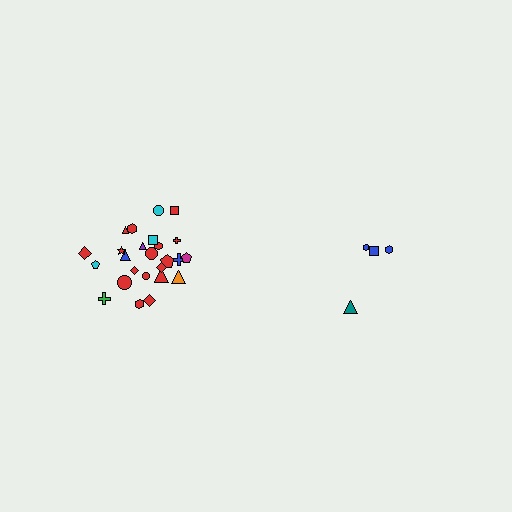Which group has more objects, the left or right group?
The left group.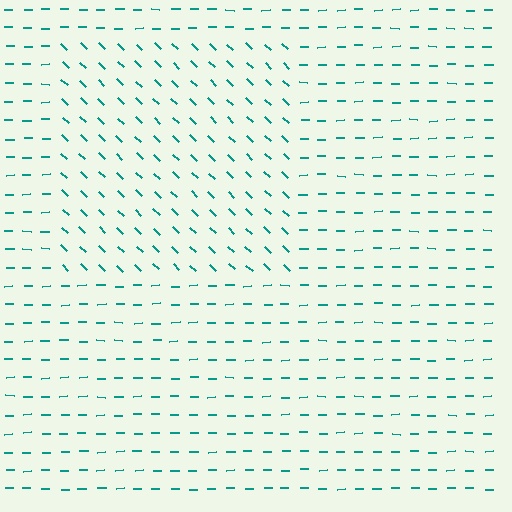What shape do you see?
I see a rectangle.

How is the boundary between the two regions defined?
The boundary is defined purely by a change in line orientation (approximately 45 degrees difference). All lines are the same color and thickness.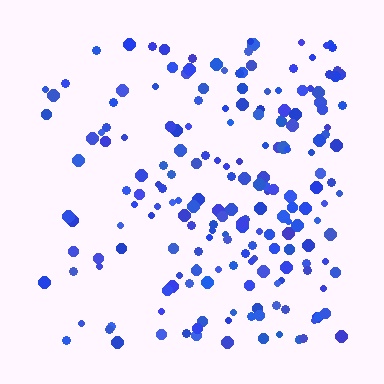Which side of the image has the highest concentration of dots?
The right.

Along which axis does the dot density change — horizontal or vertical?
Horizontal.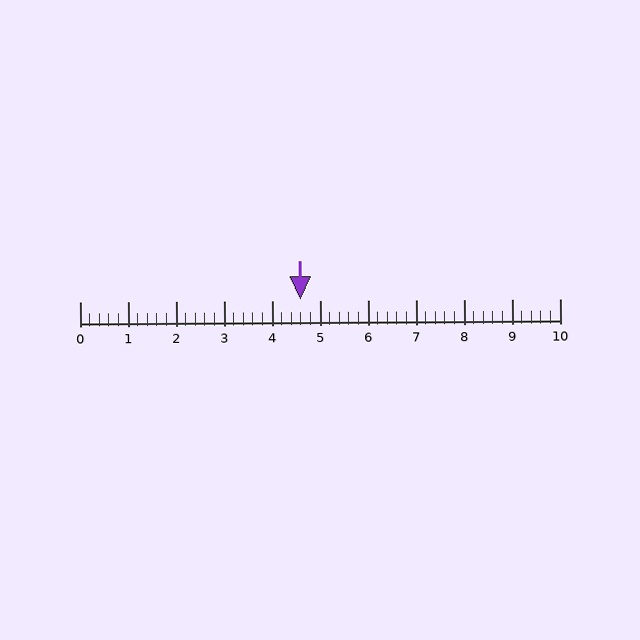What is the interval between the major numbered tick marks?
The major tick marks are spaced 1 units apart.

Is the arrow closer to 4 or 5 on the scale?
The arrow is closer to 5.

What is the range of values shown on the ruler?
The ruler shows values from 0 to 10.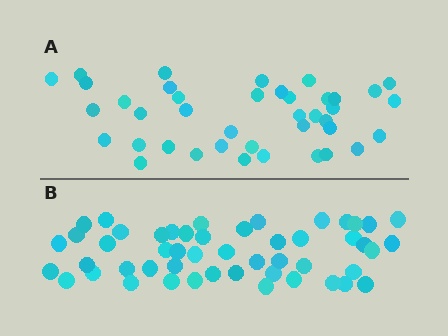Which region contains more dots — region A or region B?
Region B (the bottom region) has more dots.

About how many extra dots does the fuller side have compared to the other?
Region B has roughly 10 or so more dots than region A.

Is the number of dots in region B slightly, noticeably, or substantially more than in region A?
Region B has noticeably more, but not dramatically so. The ratio is roughly 1.2 to 1.